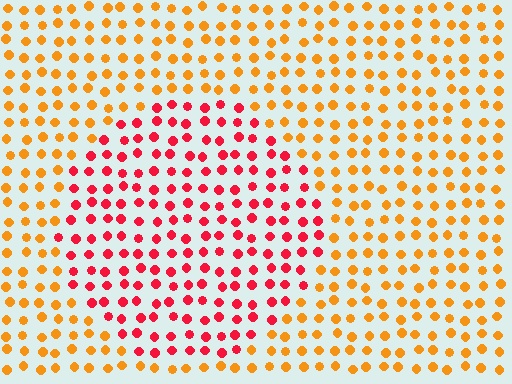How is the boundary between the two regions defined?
The boundary is defined purely by a slight shift in hue (about 44 degrees). Spacing, size, and orientation are identical on both sides.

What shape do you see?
I see a circle.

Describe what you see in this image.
The image is filled with small orange elements in a uniform arrangement. A circle-shaped region is visible where the elements are tinted to a slightly different hue, forming a subtle color boundary.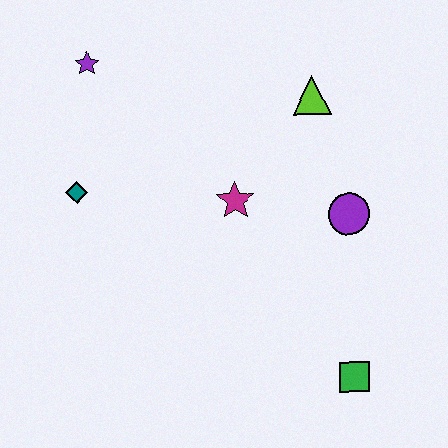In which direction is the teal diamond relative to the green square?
The teal diamond is to the left of the green square.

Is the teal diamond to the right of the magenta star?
No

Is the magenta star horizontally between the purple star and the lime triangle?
Yes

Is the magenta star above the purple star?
No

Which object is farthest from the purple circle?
The purple star is farthest from the purple circle.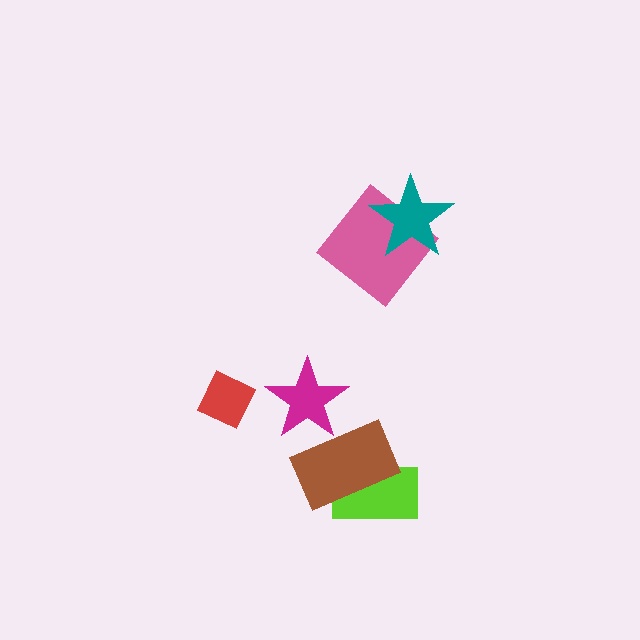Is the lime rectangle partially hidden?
Yes, it is partially covered by another shape.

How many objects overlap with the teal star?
1 object overlaps with the teal star.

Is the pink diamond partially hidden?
Yes, it is partially covered by another shape.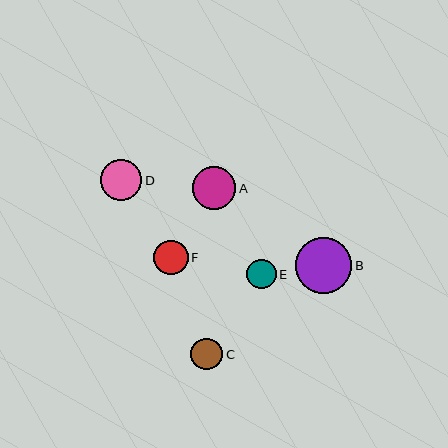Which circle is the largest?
Circle B is the largest with a size of approximately 57 pixels.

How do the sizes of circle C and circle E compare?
Circle C and circle E are approximately the same size.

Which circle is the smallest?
Circle E is the smallest with a size of approximately 30 pixels.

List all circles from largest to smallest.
From largest to smallest: B, A, D, F, C, E.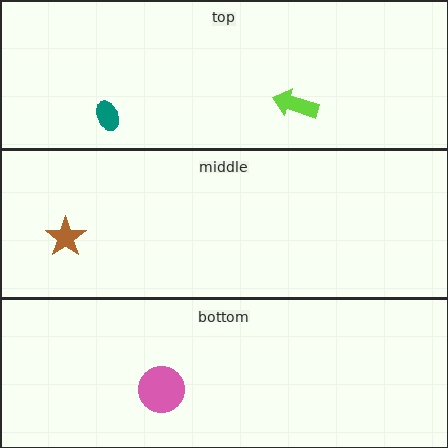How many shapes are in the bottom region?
1.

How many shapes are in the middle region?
1.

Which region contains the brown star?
The middle region.